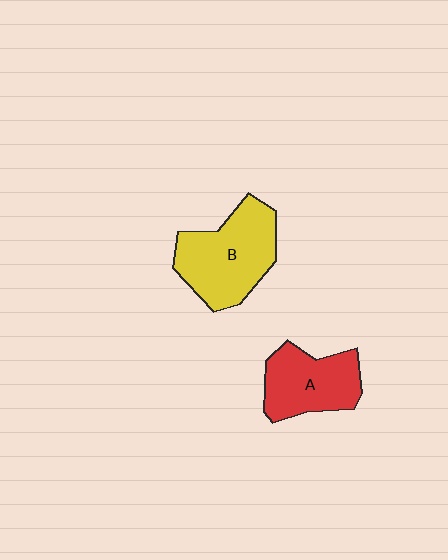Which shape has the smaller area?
Shape A (red).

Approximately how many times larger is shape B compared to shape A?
Approximately 1.3 times.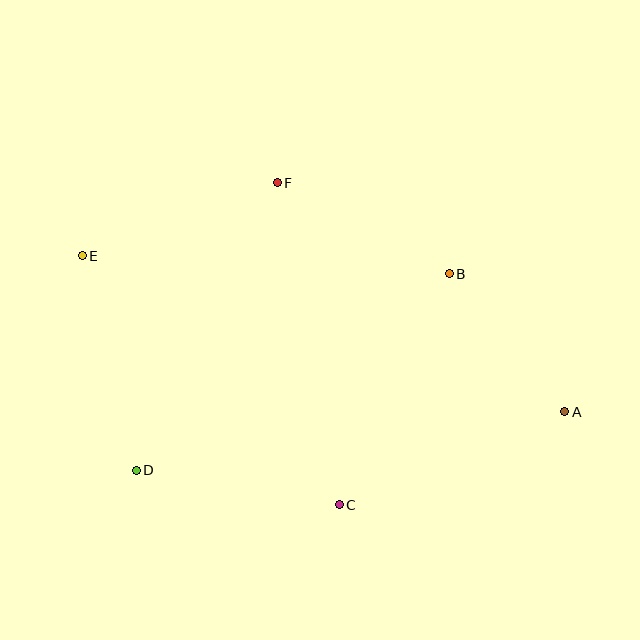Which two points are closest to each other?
Points A and B are closest to each other.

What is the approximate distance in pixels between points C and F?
The distance between C and F is approximately 328 pixels.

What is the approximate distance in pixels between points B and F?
The distance between B and F is approximately 195 pixels.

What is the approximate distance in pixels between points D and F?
The distance between D and F is approximately 320 pixels.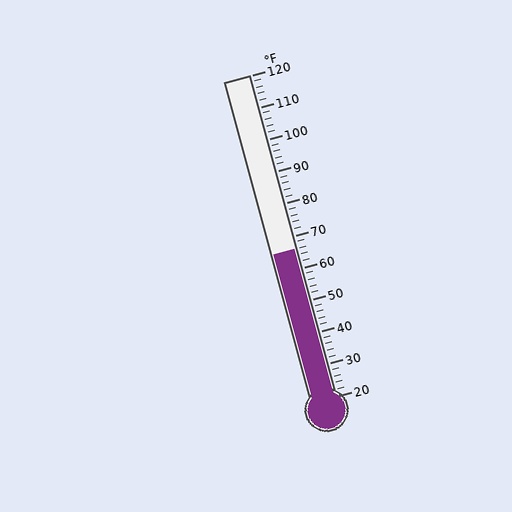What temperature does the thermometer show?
The thermometer shows approximately 66°F.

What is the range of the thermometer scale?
The thermometer scale ranges from 20°F to 120°F.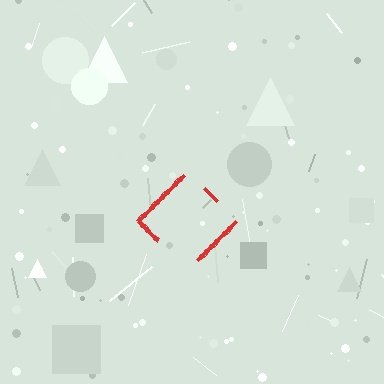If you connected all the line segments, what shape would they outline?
They would outline a diamond.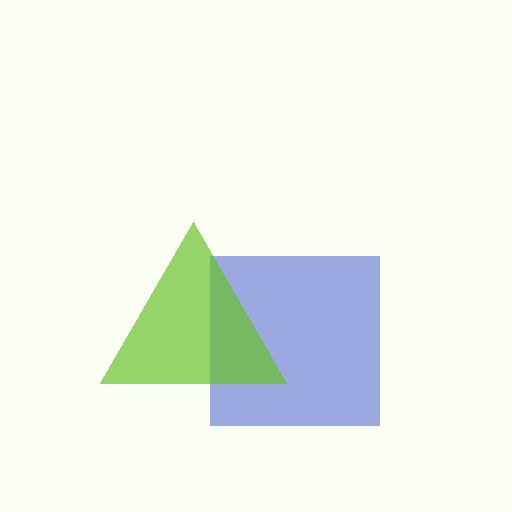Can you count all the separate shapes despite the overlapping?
Yes, there are 2 separate shapes.